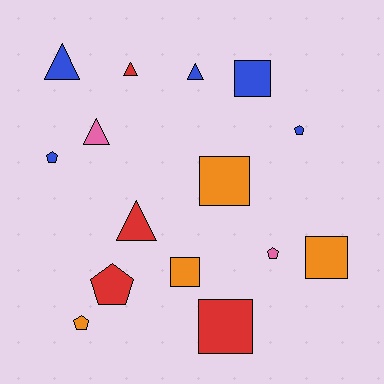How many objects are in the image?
There are 15 objects.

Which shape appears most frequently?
Pentagon, with 5 objects.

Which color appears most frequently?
Blue, with 5 objects.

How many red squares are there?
There is 1 red square.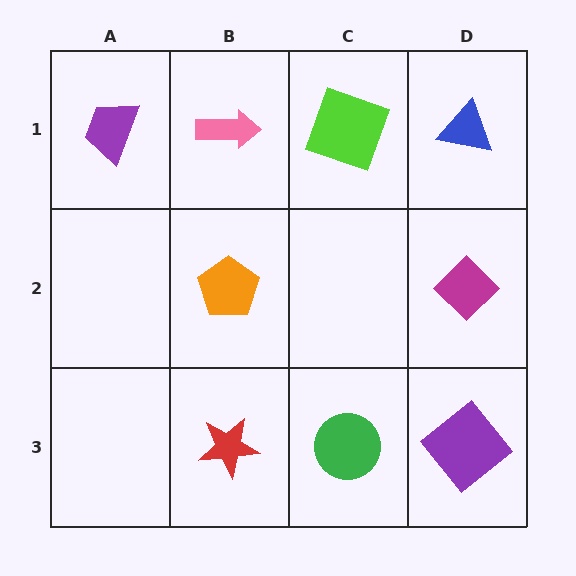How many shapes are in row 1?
4 shapes.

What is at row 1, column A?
A purple trapezoid.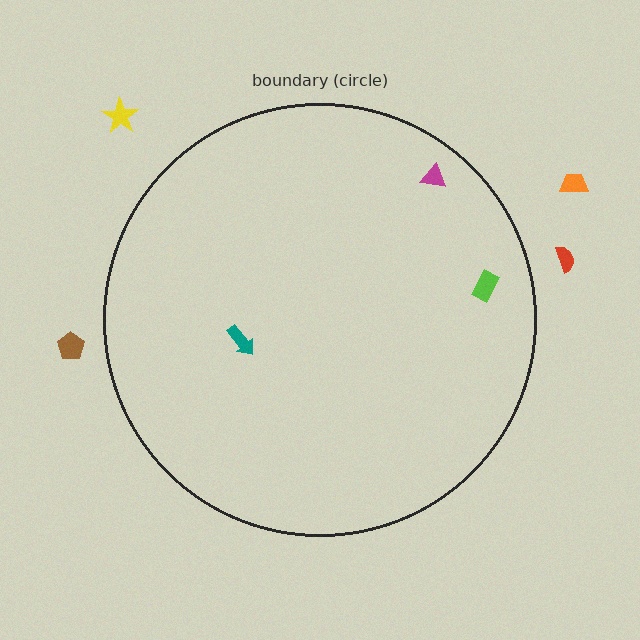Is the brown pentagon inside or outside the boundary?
Outside.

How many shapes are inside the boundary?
3 inside, 4 outside.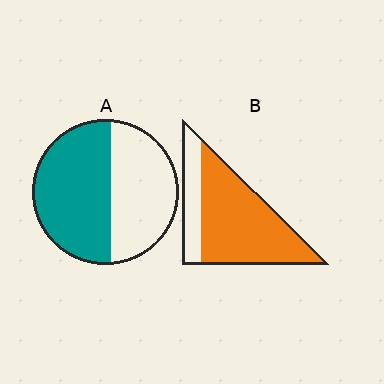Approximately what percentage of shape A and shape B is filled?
A is approximately 55% and B is approximately 75%.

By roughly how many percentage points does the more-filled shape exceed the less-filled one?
By roughly 20 percentage points (B over A).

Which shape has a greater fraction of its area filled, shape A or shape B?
Shape B.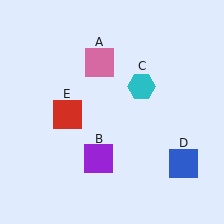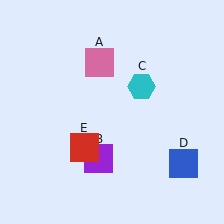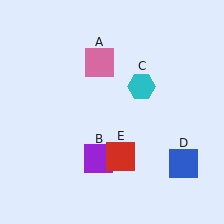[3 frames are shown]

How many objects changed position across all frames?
1 object changed position: red square (object E).